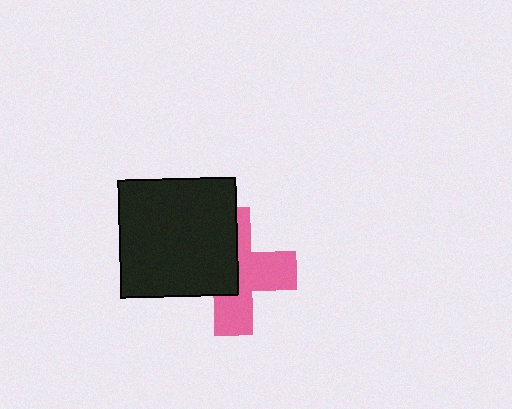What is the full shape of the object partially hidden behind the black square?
The partially hidden object is a pink cross.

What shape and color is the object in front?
The object in front is a black square.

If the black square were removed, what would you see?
You would see the complete pink cross.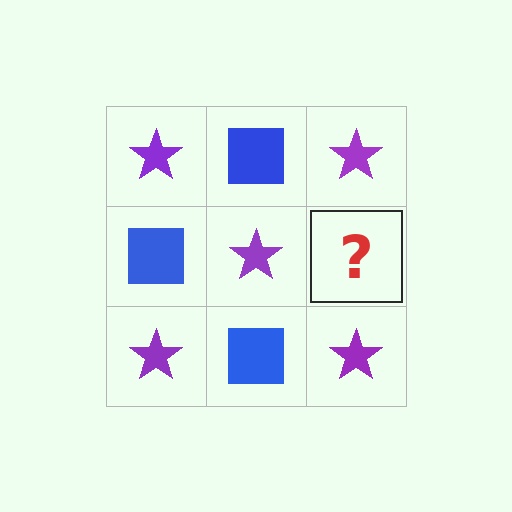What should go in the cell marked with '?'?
The missing cell should contain a blue square.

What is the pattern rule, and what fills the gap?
The rule is that it alternates purple star and blue square in a checkerboard pattern. The gap should be filled with a blue square.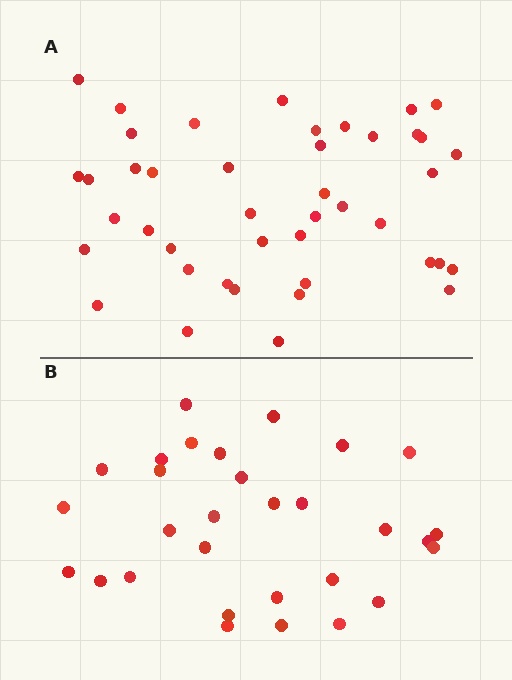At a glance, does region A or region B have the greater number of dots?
Region A (the top region) has more dots.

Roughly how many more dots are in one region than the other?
Region A has approximately 15 more dots than region B.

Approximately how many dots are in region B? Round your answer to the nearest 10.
About 30 dots.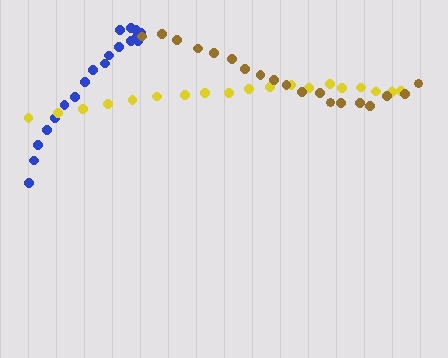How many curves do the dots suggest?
There are 3 distinct paths.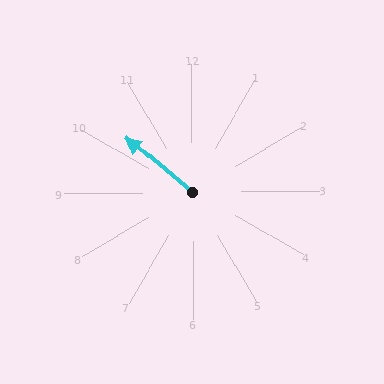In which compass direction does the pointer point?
Northwest.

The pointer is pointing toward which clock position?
Roughly 10 o'clock.